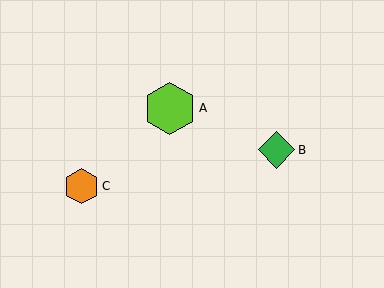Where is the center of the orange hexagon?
The center of the orange hexagon is at (82, 186).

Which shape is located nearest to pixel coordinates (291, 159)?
The green diamond (labeled B) at (277, 150) is nearest to that location.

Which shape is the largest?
The lime hexagon (labeled A) is the largest.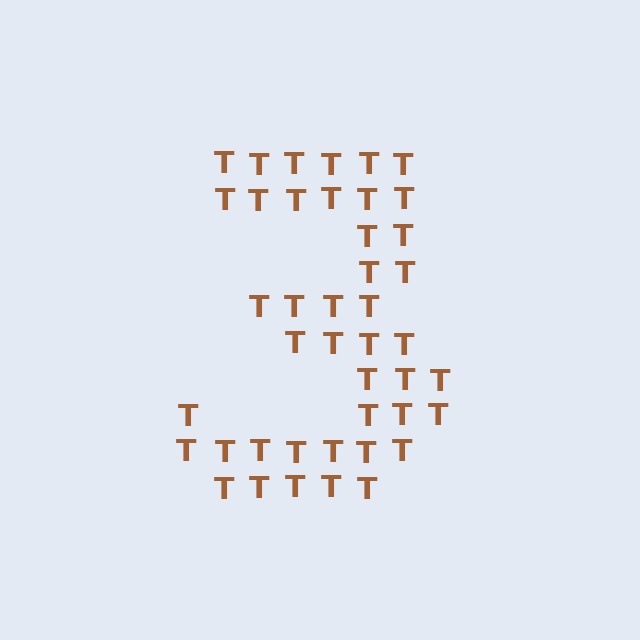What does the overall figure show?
The overall figure shows the digit 3.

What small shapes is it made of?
It is made of small letter T's.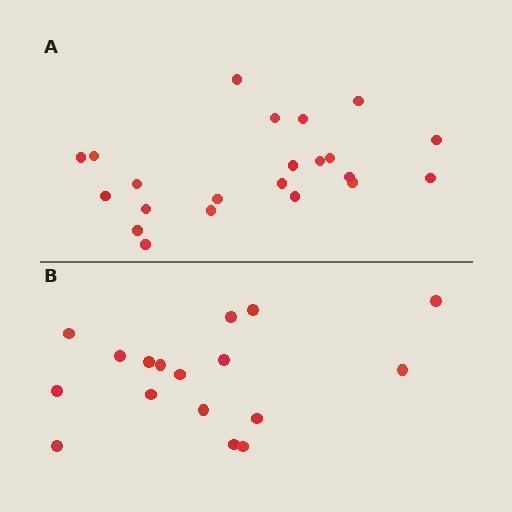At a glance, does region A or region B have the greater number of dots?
Region A (the top region) has more dots.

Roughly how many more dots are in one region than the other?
Region A has about 5 more dots than region B.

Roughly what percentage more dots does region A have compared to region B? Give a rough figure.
About 30% more.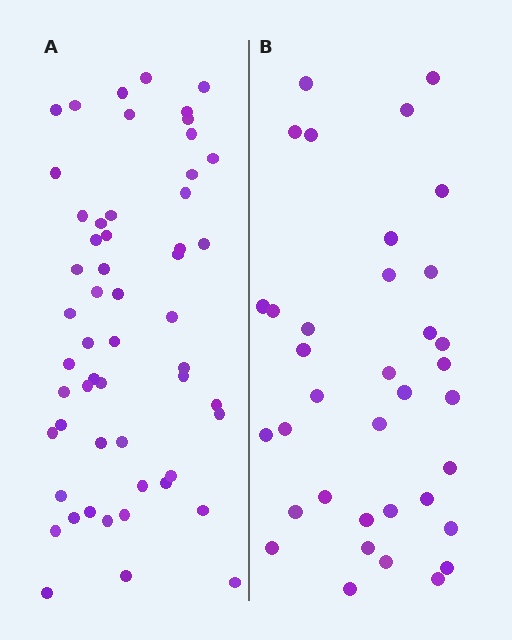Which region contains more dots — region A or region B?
Region A (the left region) has more dots.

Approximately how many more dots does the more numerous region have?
Region A has approximately 20 more dots than region B.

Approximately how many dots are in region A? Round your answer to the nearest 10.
About 60 dots. (The exact count is 55, which rounds to 60.)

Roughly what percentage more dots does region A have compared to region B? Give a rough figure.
About 55% more.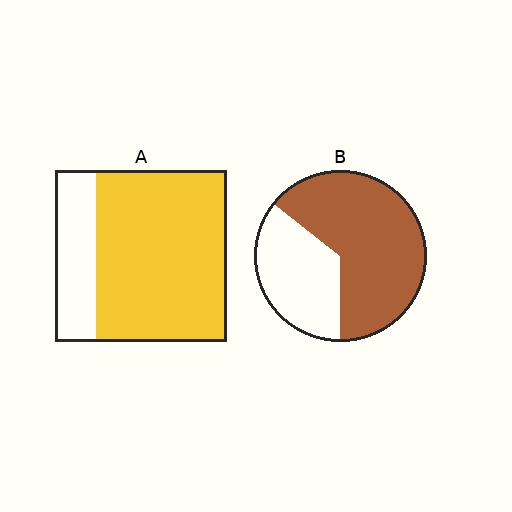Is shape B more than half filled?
Yes.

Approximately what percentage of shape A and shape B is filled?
A is approximately 75% and B is approximately 65%.